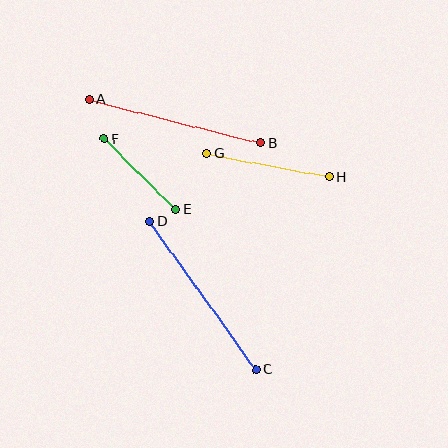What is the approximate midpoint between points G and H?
The midpoint is at approximately (268, 165) pixels.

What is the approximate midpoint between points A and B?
The midpoint is at approximately (174, 121) pixels.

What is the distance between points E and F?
The distance is approximately 100 pixels.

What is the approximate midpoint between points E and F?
The midpoint is at approximately (140, 174) pixels.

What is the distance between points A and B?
The distance is approximately 177 pixels.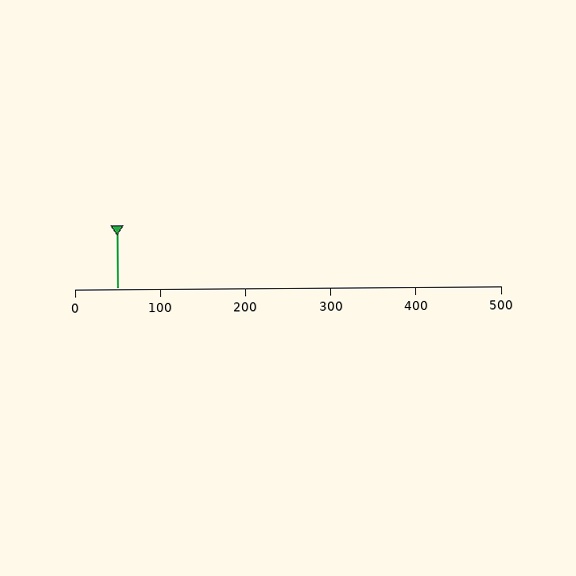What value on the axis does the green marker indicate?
The marker indicates approximately 50.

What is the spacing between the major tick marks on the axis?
The major ticks are spaced 100 apart.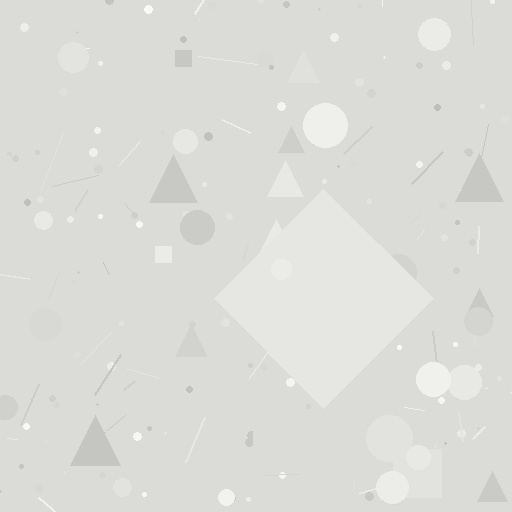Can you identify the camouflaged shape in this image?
The camouflaged shape is a diamond.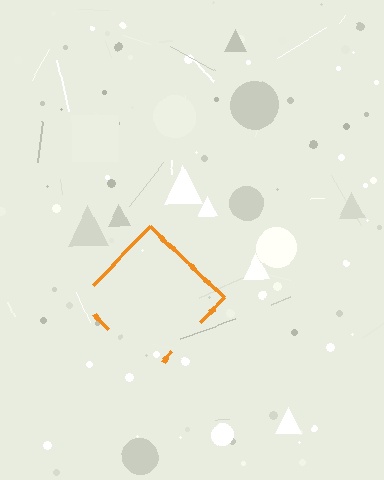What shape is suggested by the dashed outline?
The dashed outline suggests a diamond.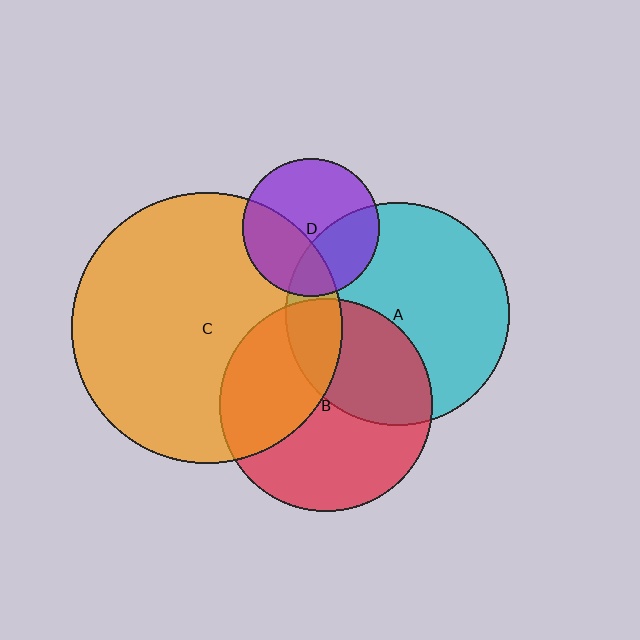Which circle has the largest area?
Circle C (orange).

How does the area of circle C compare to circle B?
Approximately 1.6 times.